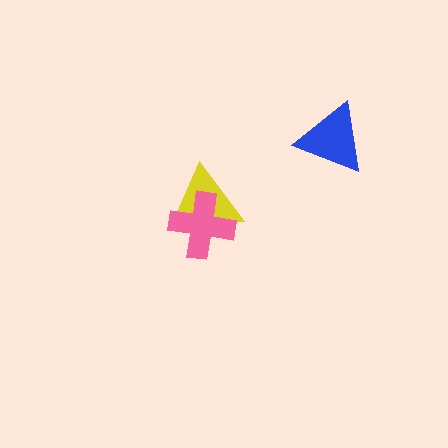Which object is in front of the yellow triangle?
The pink cross is in front of the yellow triangle.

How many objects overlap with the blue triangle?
0 objects overlap with the blue triangle.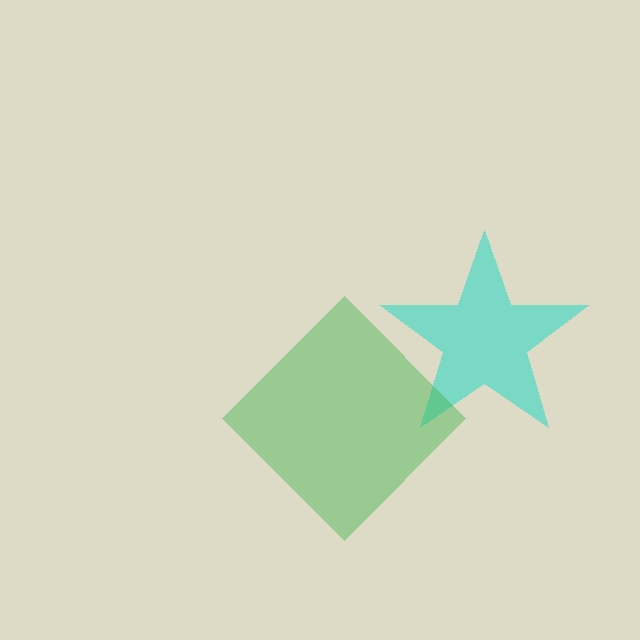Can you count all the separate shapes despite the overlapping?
Yes, there are 2 separate shapes.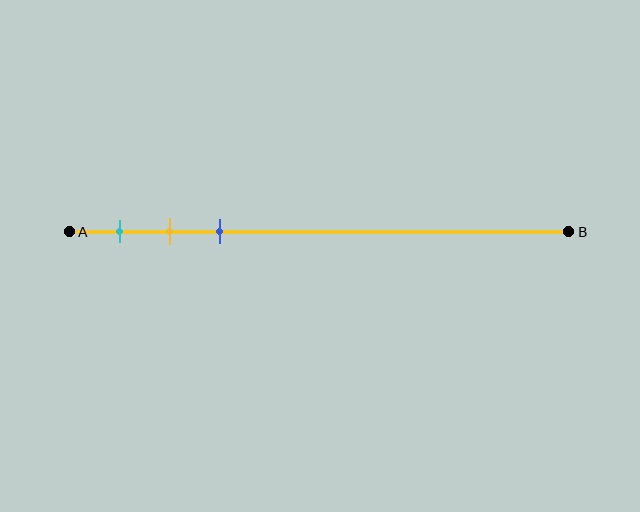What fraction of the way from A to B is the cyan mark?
The cyan mark is approximately 10% (0.1) of the way from A to B.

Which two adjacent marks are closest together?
The yellow and blue marks are the closest adjacent pair.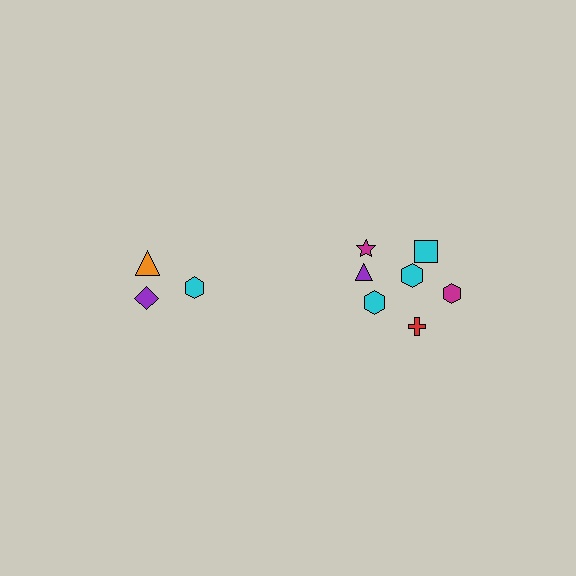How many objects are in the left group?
There are 3 objects.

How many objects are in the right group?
There are 7 objects.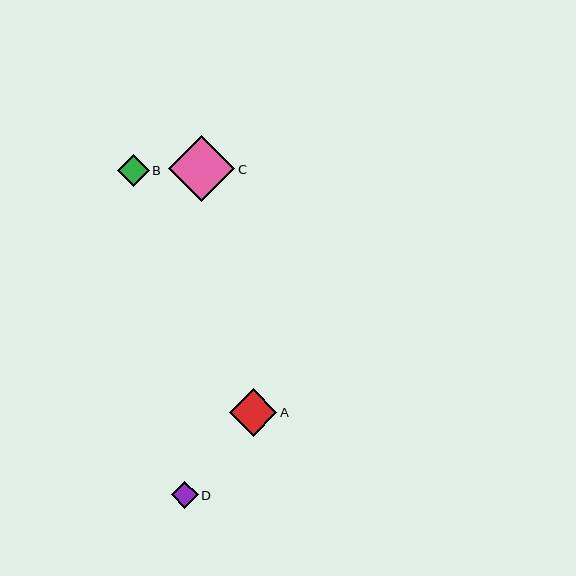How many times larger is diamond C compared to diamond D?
Diamond C is approximately 2.4 times the size of diamond D.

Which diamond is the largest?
Diamond C is the largest with a size of approximately 66 pixels.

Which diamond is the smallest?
Diamond D is the smallest with a size of approximately 27 pixels.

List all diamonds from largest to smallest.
From largest to smallest: C, A, B, D.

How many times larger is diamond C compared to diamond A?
Diamond C is approximately 1.4 times the size of diamond A.